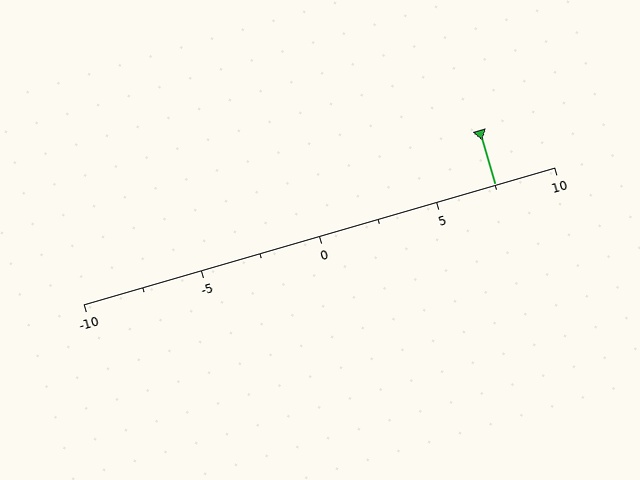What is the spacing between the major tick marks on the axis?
The major ticks are spaced 5 apart.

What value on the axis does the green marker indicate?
The marker indicates approximately 7.5.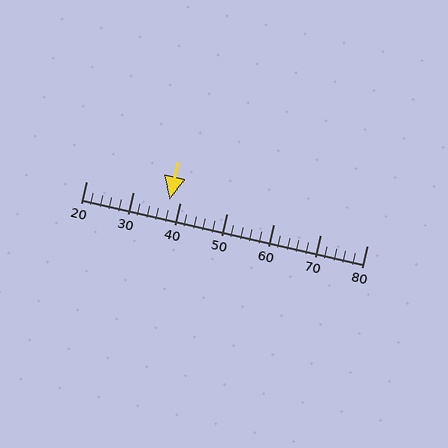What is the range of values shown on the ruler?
The ruler shows values from 20 to 80.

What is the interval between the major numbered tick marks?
The major tick marks are spaced 10 units apart.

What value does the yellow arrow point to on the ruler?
The yellow arrow points to approximately 38.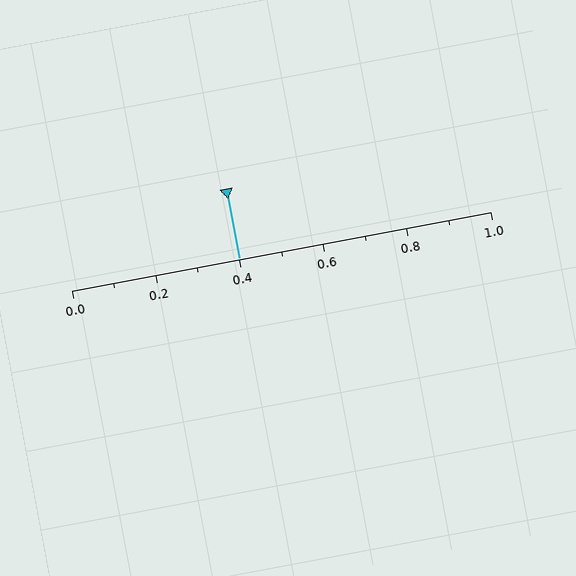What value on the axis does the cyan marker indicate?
The marker indicates approximately 0.4.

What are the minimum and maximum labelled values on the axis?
The axis runs from 0.0 to 1.0.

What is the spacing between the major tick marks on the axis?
The major ticks are spaced 0.2 apart.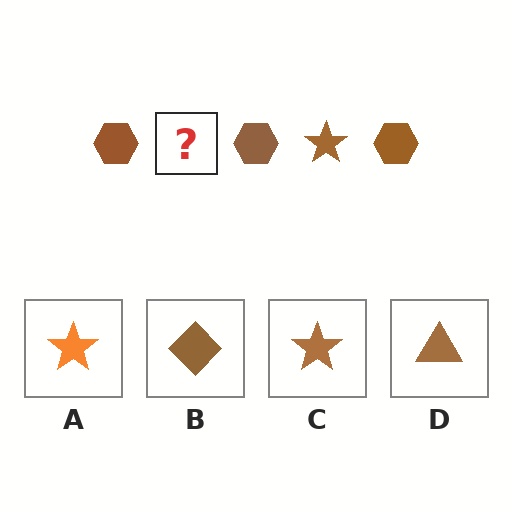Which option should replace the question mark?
Option C.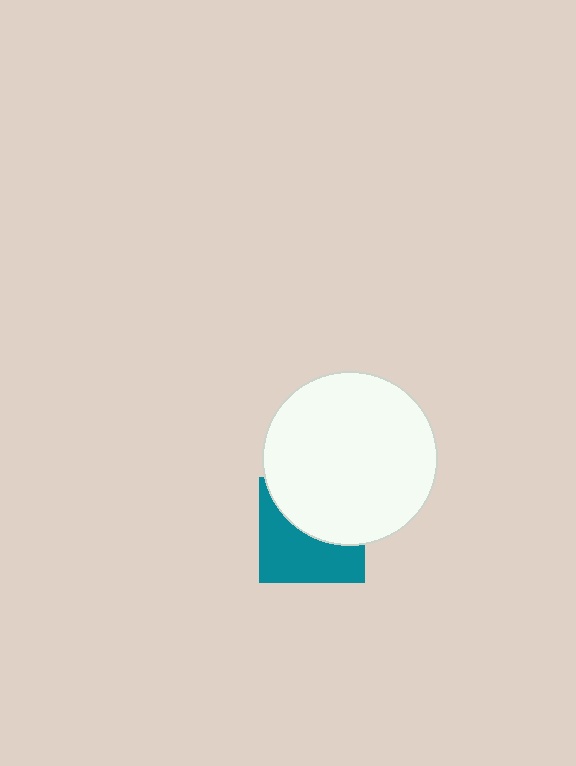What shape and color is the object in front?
The object in front is a white circle.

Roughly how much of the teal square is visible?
About half of it is visible (roughly 52%).